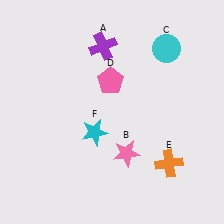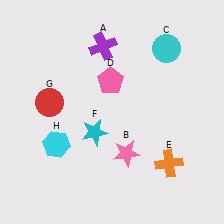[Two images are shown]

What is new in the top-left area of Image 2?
A red circle (G) was added in the top-left area of Image 2.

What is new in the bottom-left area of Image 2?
A cyan hexagon (H) was added in the bottom-left area of Image 2.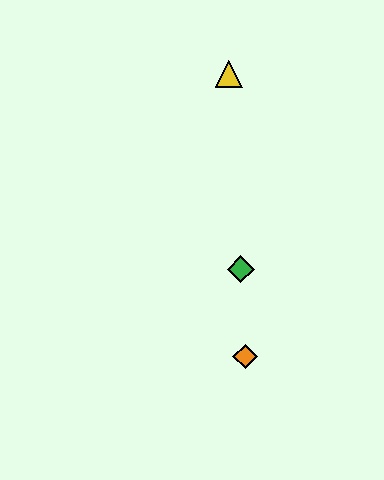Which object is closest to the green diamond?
The orange diamond is closest to the green diamond.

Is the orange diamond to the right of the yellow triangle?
Yes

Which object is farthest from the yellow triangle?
The orange diamond is farthest from the yellow triangle.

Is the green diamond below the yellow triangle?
Yes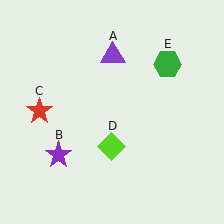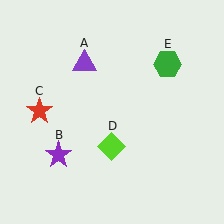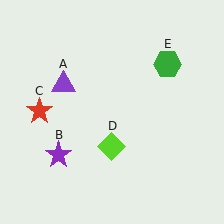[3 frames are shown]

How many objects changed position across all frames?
1 object changed position: purple triangle (object A).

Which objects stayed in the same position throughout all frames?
Purple star (object B) and red star (object C) and lime diamond (object D) and green hexagon (object E) remained stationary.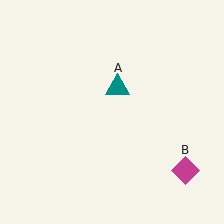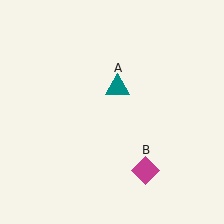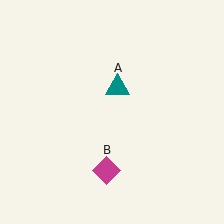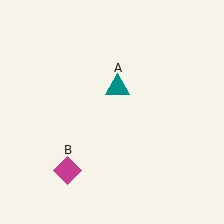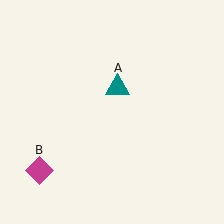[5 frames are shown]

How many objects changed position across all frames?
1 object changed position: magenta diamond (object B).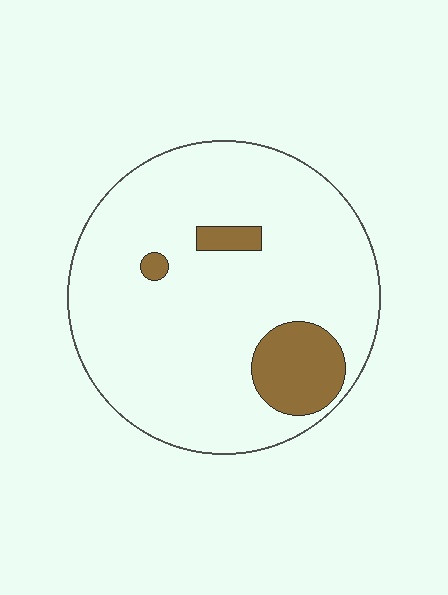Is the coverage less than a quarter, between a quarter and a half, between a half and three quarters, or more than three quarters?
Less than a quarter.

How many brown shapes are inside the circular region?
3.